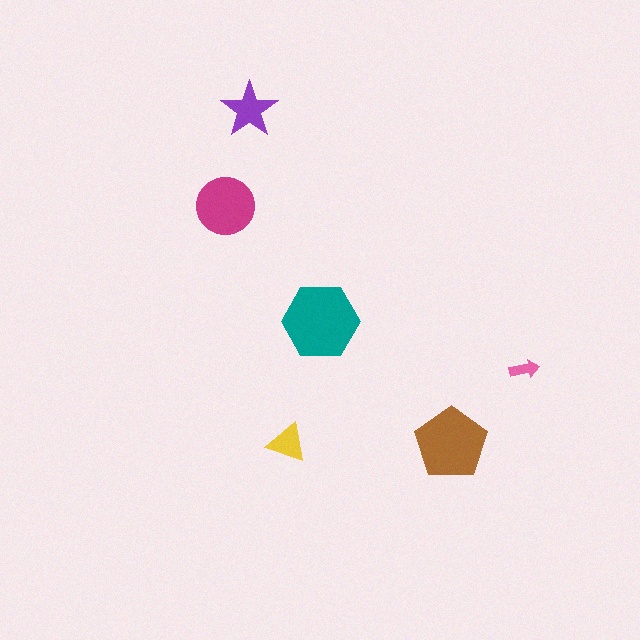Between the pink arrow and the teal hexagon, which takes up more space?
The teal hexagon.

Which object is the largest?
The teal hexagon.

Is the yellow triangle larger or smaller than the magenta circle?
Smaller.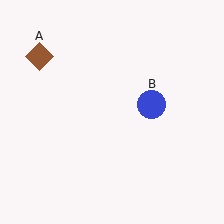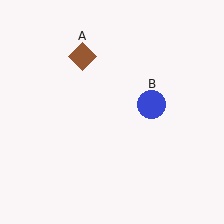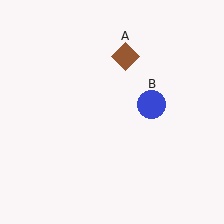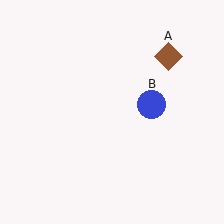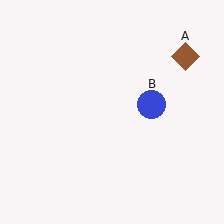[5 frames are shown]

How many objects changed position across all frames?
1 object changed position: brown diamond (object A).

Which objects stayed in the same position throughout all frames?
Blue circle (object B) remained stationary.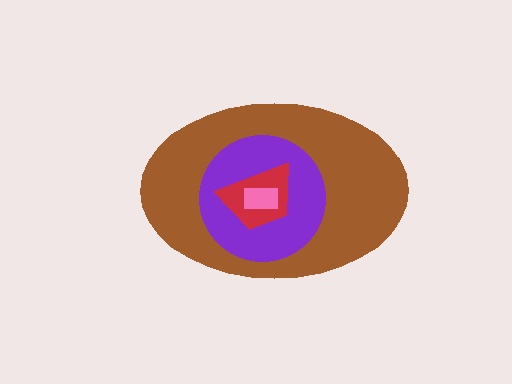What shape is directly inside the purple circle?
The red trapezoid.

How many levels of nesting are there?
4.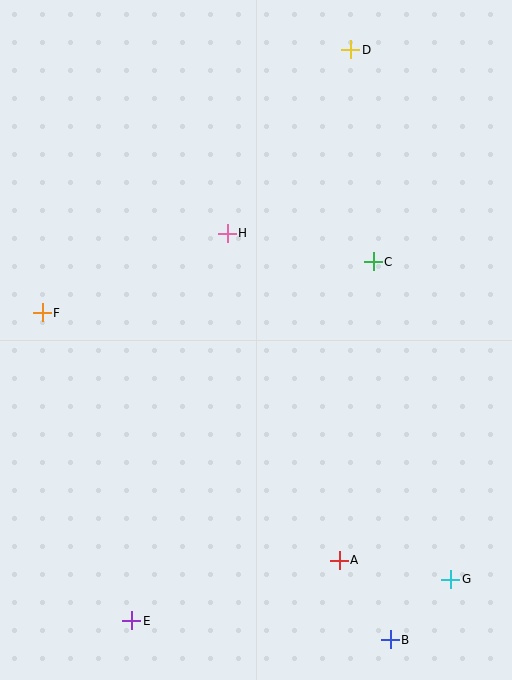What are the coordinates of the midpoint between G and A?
The midpoint between G and A is at (395, 570).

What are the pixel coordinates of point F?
Point F is at (42, 313).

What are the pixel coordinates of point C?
Point C is at (373, 262).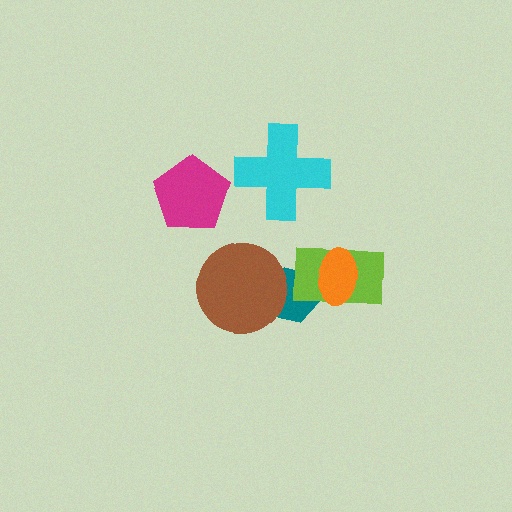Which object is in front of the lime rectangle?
The orange ellipse is in front of the lime rectangle.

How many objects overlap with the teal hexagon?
3 objects overlap with the teal hexagon.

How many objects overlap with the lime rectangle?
2 objects overlap with the lime rectangle.